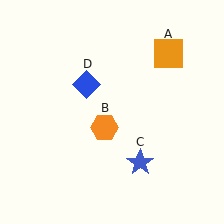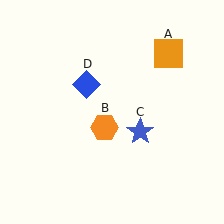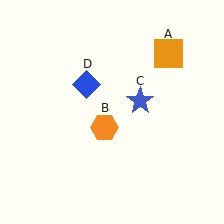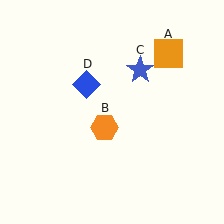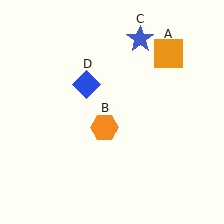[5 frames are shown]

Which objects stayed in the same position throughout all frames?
Orange square (object A) and orange hexagon (object B) and blue diamond (object D) remained stationary.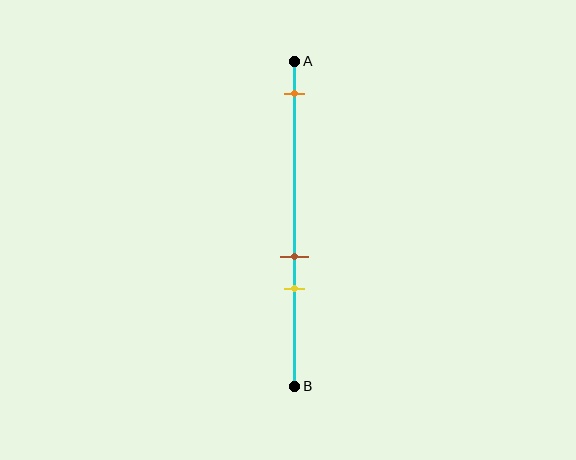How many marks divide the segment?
There are 3 marks dividing the segment.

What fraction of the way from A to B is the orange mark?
The orange mark is approximately 10% (0.1) of the way from A to B.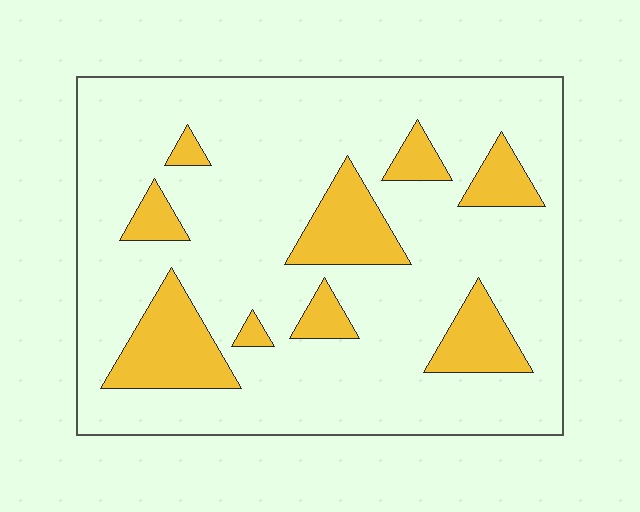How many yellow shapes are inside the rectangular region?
9.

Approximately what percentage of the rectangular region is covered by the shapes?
Approximately 20%.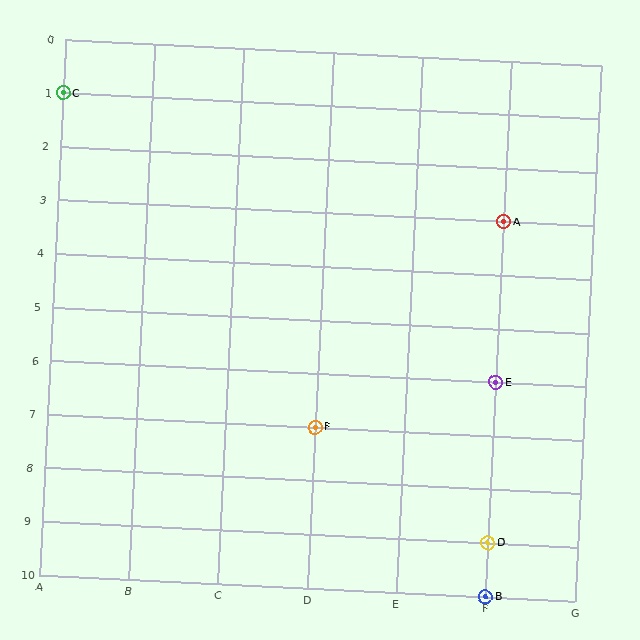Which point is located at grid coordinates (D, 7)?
Point F is at (D, 7).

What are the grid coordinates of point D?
Point D is at grid coordinates (F, 9).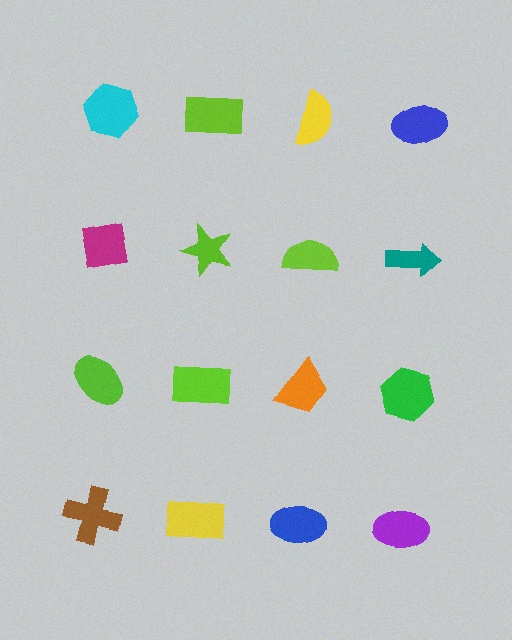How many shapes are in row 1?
4 shapes.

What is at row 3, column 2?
A lime rectangle.